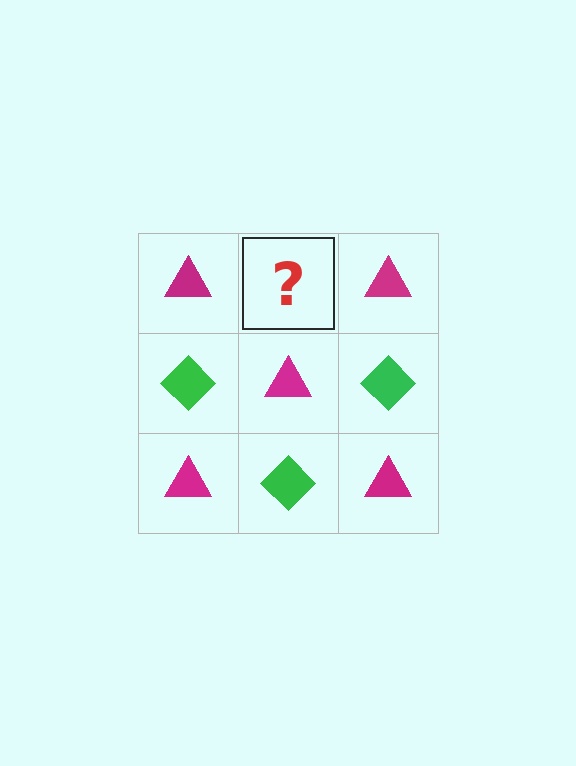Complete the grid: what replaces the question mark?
The question mark should be replaced with a green diamond.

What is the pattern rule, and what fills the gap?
The rule is that it alternates magenta triangle and green diamond in a checkerboard pattern. The gap should be filled with a green diamond.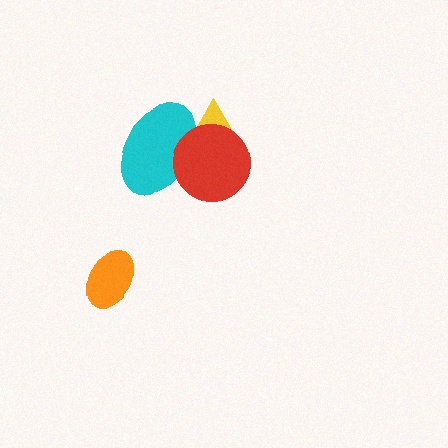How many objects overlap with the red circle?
2 objects overlap with the red circle.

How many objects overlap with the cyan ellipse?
2 objects overlap with the cyan ellipse.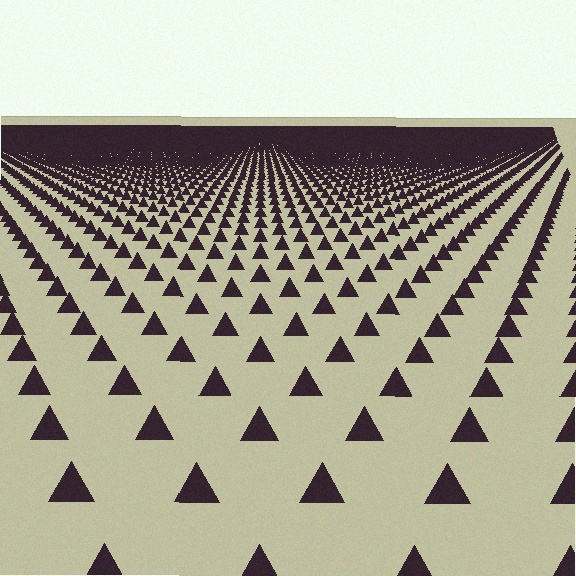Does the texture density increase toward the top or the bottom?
Density increases toward the top.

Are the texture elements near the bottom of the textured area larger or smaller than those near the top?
Larger. Near the bottom, elements are closer to the viewer and appear at a bigger on-screen size.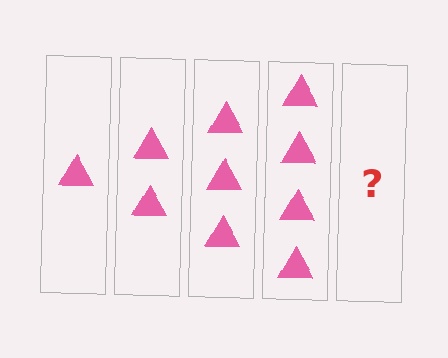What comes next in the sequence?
The next element should be 5 triangles.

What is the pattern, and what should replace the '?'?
The pattern is that each step adds one more triangle. The '?' should be 5 triangles.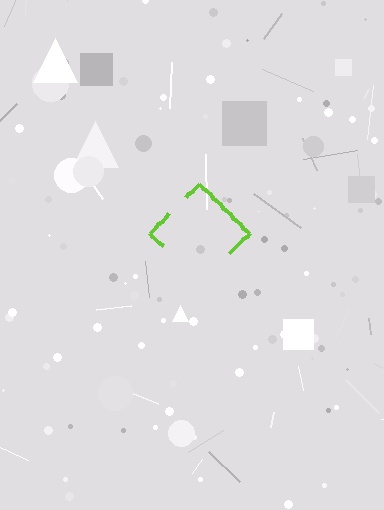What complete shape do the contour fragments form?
The contour fragments form a diamond.